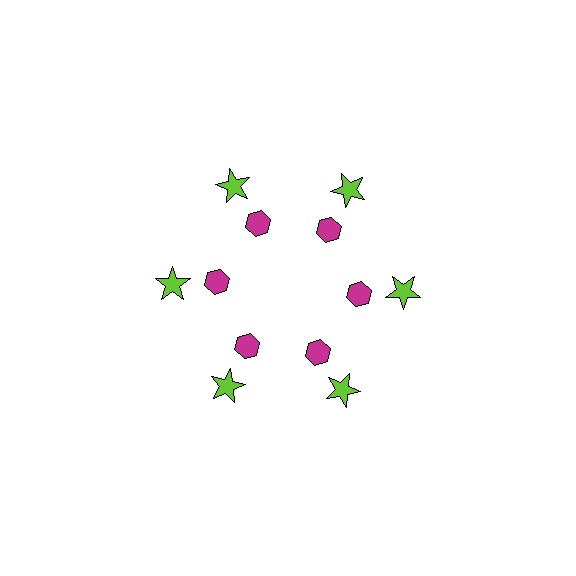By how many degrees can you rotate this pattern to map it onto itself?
The pattern maps onto itself every 60 degrees of rotation.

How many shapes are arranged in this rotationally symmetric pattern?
There are 12 shapes, arranged in 6 groups of 2.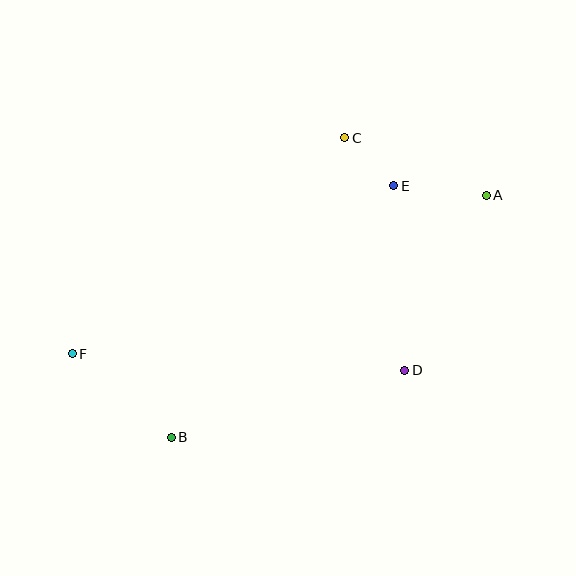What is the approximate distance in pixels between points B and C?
The distance between B and C is approximately 346 pixels.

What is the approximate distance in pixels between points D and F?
The distance between D and F is approximately 333 pixels.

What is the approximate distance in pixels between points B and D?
The distance between B and D is approximately 243 pixels.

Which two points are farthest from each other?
Points A and F are farthest from each other.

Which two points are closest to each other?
Points C and E are closest to each other.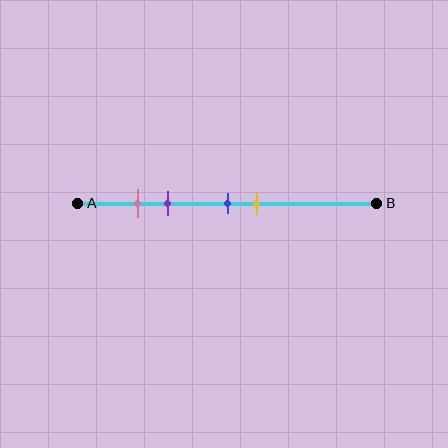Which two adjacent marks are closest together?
The pink and purple marks are the closest adjacent pair.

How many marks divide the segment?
There are 4 marks dividing the segment.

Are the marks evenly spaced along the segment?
No, the marks are not evenly spaced.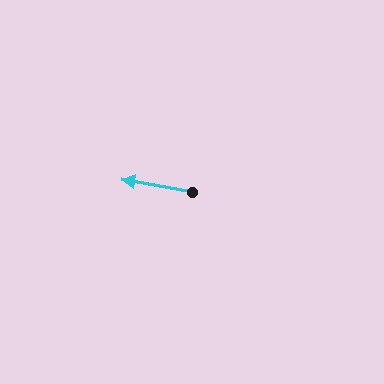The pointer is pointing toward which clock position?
Roughly 9 o'clock.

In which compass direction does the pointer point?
West.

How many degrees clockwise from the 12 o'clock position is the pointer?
Approximately 280 degrees.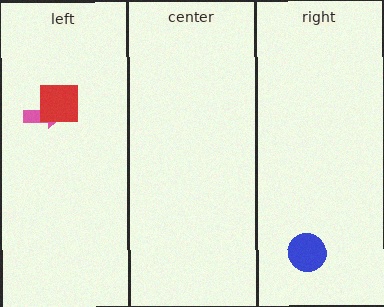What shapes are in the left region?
The pink arrow, the red square.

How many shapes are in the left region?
2.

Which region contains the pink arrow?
The left region.